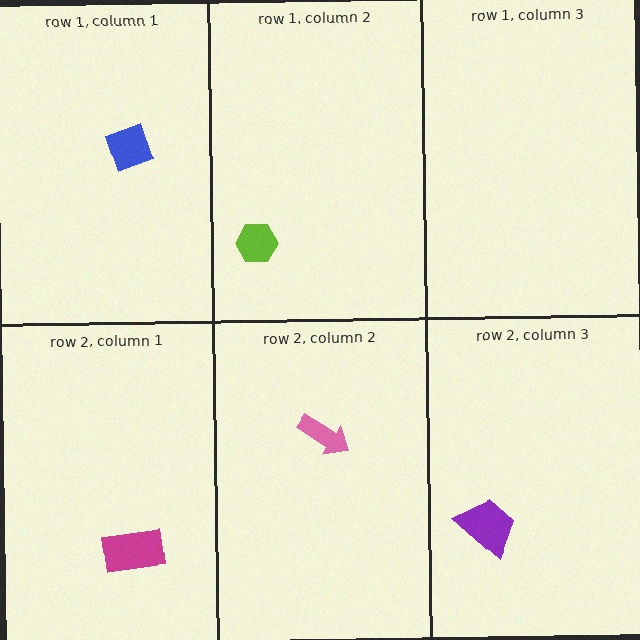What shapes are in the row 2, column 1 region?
The magenta rectangle.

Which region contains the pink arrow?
The row 2, column 2 region.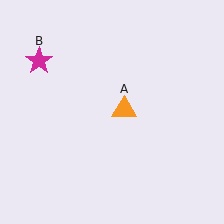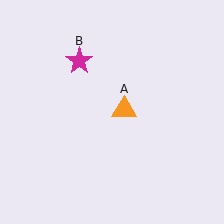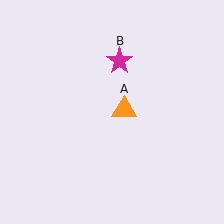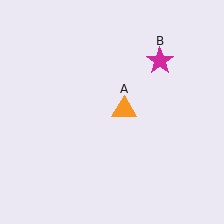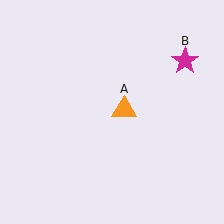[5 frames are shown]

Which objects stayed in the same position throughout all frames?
Orange triangle (object A) remained stationary.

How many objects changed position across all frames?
1 object changed position: magenta star (object B).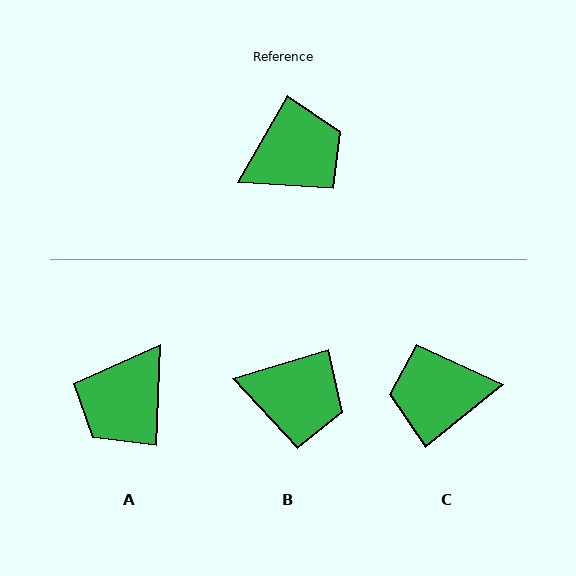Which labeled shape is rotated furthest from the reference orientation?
C, about 159 degrees away.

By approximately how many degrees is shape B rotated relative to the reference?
Approximately 44 degrees clockwise.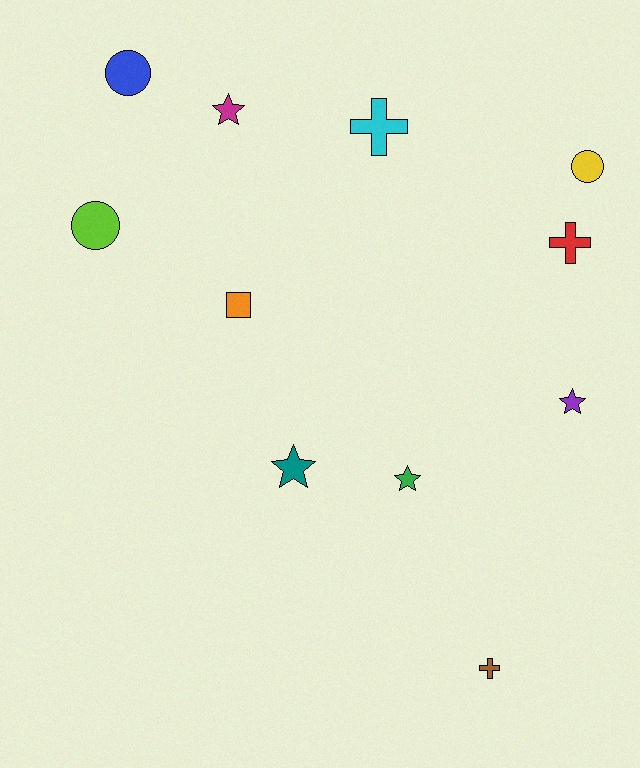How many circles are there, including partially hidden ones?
There are 3 circles.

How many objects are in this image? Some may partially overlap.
There are 11 objects.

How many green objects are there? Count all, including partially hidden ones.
There is 1 green object.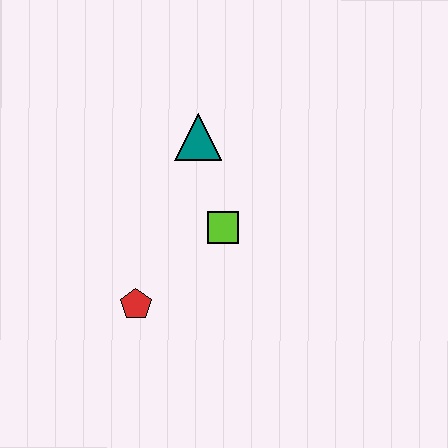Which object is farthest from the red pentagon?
The teal triangle is farthest from the red pentagon.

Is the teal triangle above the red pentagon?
Yes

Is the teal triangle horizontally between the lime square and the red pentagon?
Yes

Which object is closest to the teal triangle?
The lime square is closest to the teal triangle.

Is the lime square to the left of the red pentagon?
No